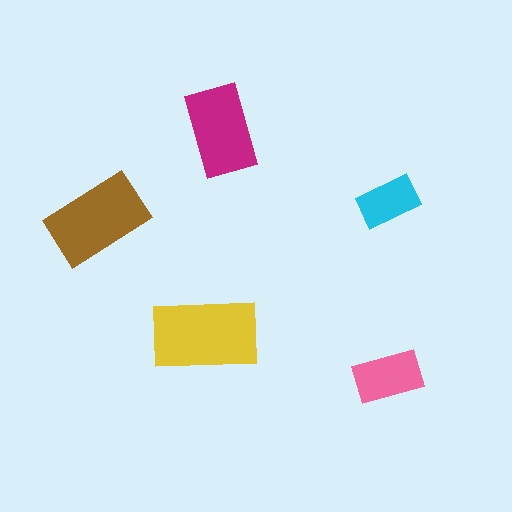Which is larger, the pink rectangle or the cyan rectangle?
The pink one.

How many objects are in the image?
There are 5 objects in the image.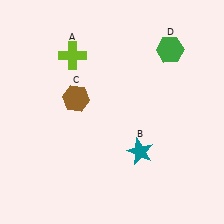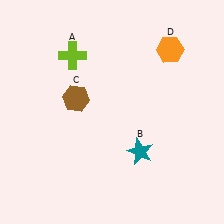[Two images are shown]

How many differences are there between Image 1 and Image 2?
There is 1 difference between the two images.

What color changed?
The hexagon (D) changed from green in Image 1 to orange in Image 2.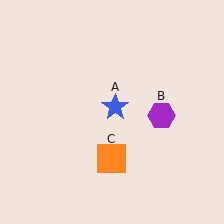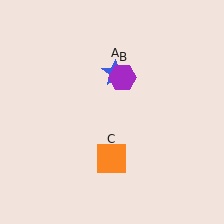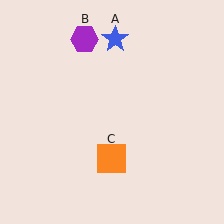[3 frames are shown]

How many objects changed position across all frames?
2 objects changed position: blue star (object A), purple hexagon (object B).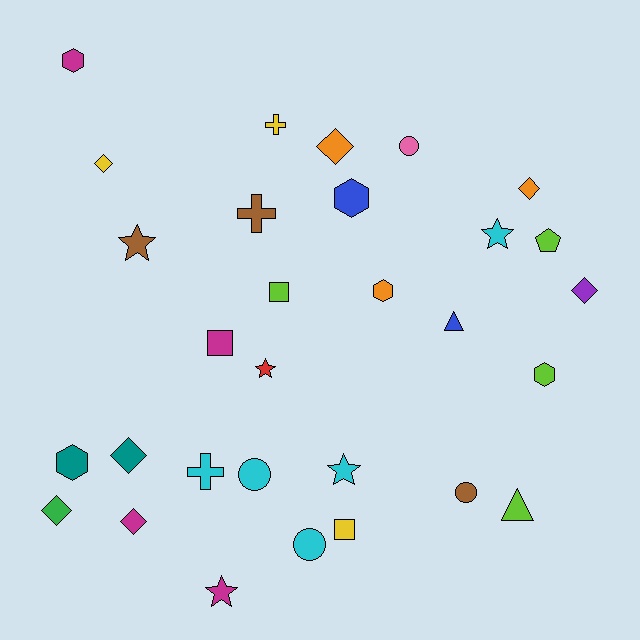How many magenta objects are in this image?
There are 4 magenta objects.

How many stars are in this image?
There are 5 stars.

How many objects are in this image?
There are 30 objects.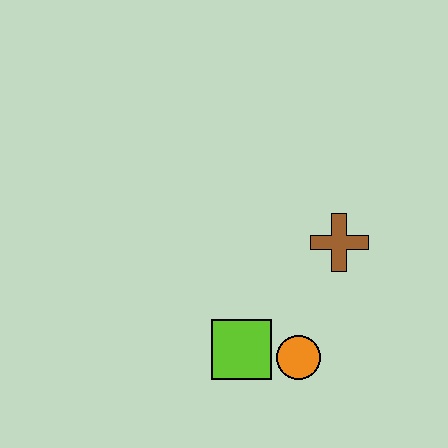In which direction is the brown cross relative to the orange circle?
The brown cross is above the orange circle.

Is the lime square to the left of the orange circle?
Yes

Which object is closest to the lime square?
The orange circle is closest to the lime square.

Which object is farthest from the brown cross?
The lime square is farthest from the brown cross.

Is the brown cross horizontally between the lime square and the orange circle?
No